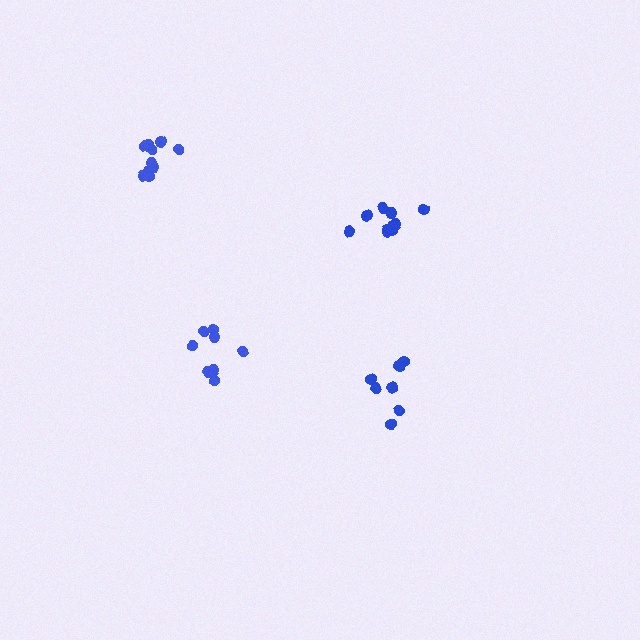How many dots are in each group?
Group 1: 8 dots, Group 2: 11 dots, Group 3: 7 dots, Group 4: 10 dots (36 total).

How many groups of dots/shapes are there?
There are 4 groups.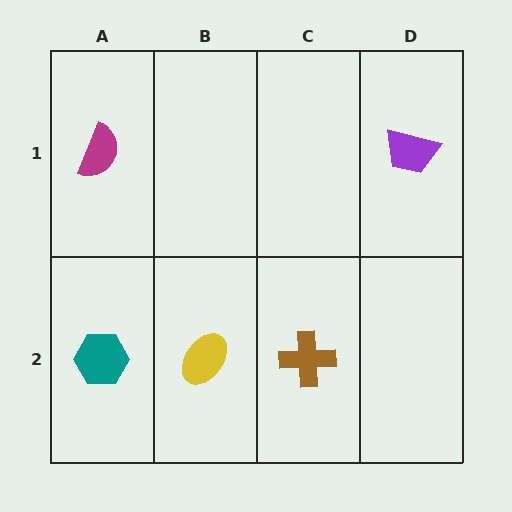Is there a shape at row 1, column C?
No, that cell is empty.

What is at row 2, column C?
A brown cross.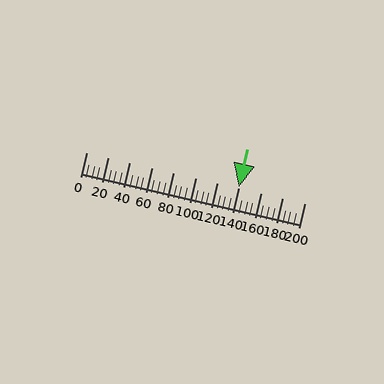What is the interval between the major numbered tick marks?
The major tick marks are spaced 20 units apart.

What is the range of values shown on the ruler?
The ruler shows values from 0 to 200.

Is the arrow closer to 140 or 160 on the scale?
The arrow is closer to 140.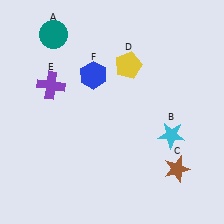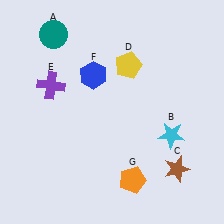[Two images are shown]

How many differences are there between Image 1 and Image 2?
There is 1 difference between the two images.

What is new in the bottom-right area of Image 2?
An orange pentagon (G) was added in the bottom-right area of Image 2.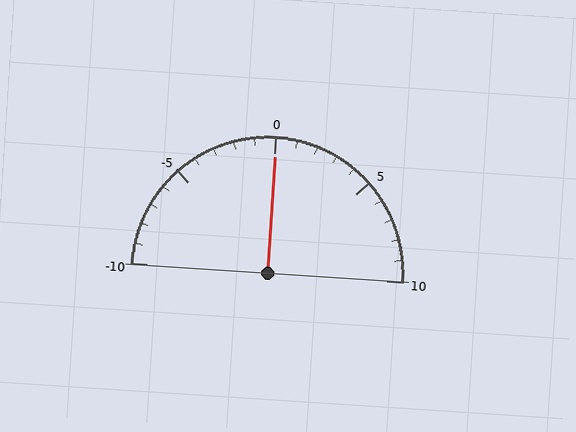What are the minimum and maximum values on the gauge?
The gauge ranges from -10 to 10.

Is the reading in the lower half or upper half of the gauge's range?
The reading is in the upper half of the range (-10 to 10).